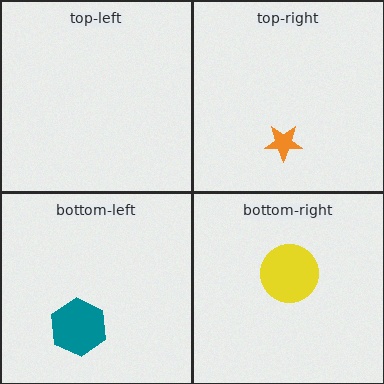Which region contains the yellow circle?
The bottom-right region.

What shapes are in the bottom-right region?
The yellow circle.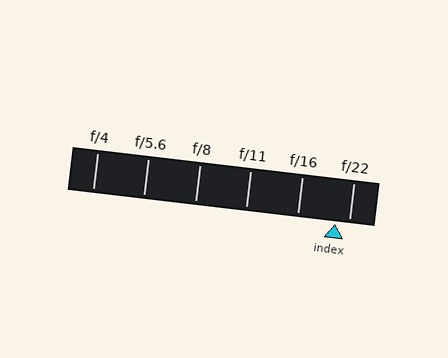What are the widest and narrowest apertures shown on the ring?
The widest aperture shown is f/4 and the narrowest is f/22.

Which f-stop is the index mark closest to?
The index mark is closest to f/22.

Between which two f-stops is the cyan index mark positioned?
The index mark is between f/16 and f/22.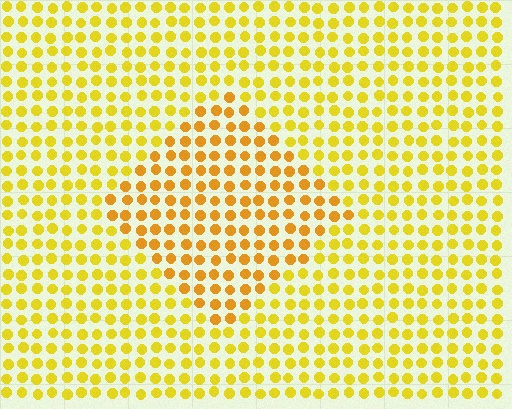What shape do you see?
I see a diamond.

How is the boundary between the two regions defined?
The boundary is defined purely by a slight shift in hue (about 20 degrees). Spacing, size, and orientation are identical on both sides.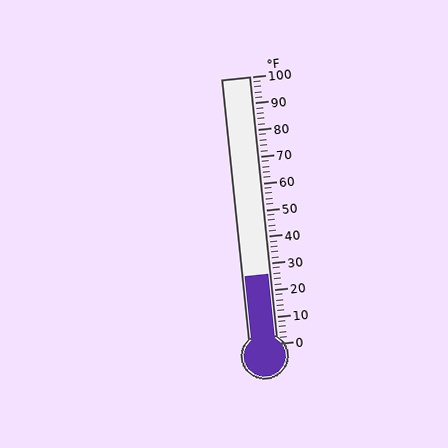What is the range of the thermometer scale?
The thermometer scale ranges from 0°F to 100°F.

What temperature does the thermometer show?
The thermometer shows approximately 26°F.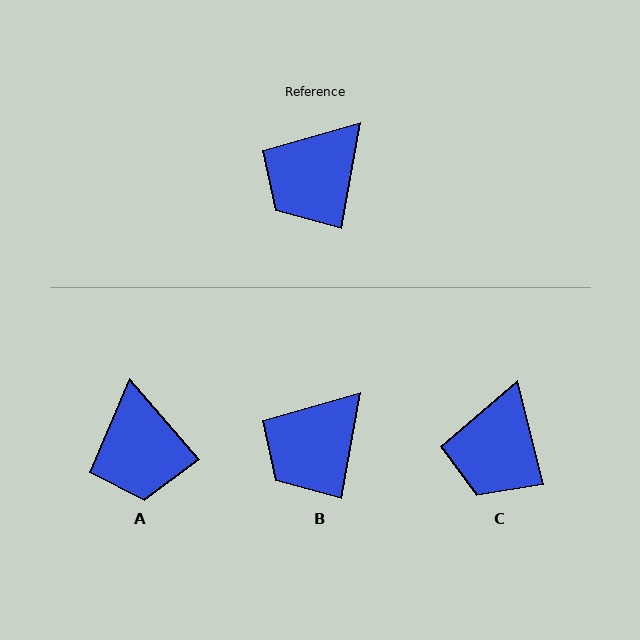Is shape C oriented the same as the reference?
No, it is off by about 24 degrees.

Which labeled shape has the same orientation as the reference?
B.